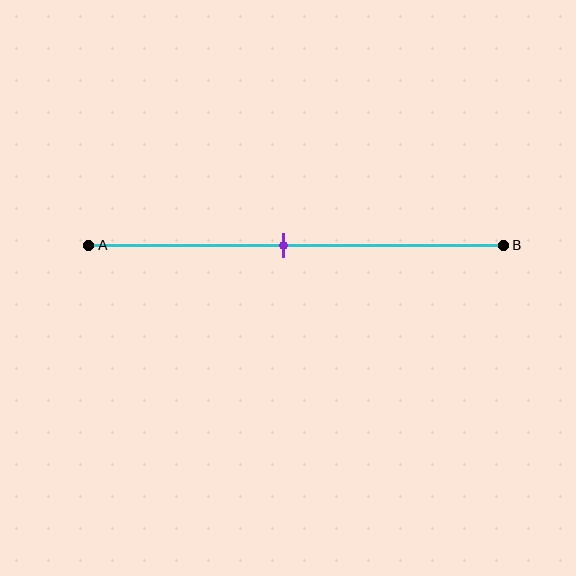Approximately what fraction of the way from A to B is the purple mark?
The purple mark is approximately 45% of the way from A to B.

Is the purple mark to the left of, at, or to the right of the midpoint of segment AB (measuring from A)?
The purple mark is approximately at the midpoint of segment AB.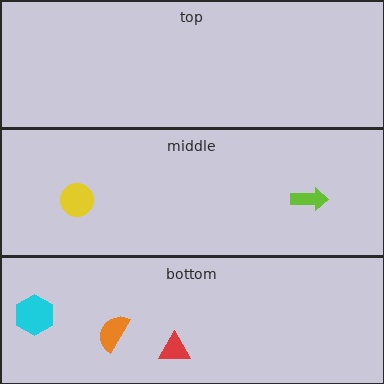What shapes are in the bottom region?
The cyan hexagon, the red triangle, the orange semicircle.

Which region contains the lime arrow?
The middle region.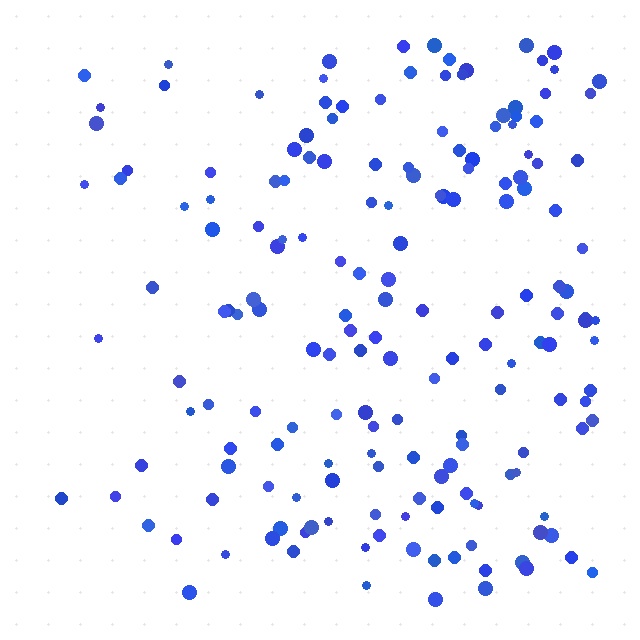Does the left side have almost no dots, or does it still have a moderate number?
Still a moderate number, just noticeably fewer than the right.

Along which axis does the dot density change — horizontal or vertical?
Horizontal.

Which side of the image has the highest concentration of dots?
The right.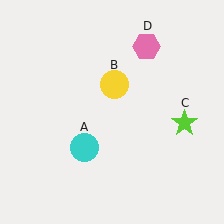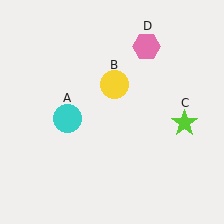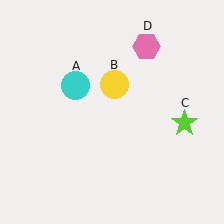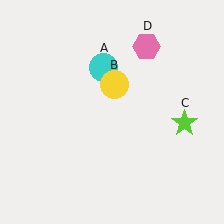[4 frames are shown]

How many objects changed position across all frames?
1 object changed position: cyan circle (object A).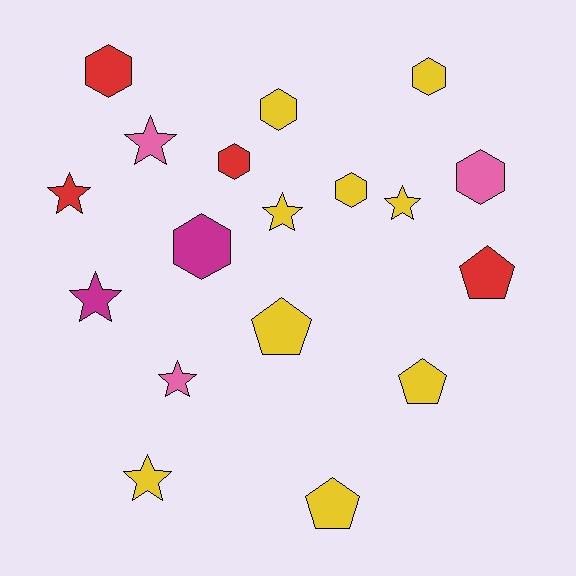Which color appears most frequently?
Yellow, with 9 objects.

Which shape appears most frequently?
Hexagon, with 7 objects.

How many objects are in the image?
There are 18 objects.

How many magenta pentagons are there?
There are no magenta pentagons.